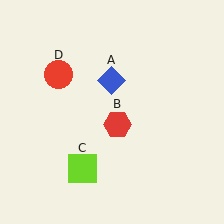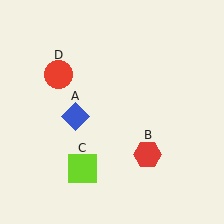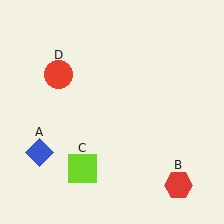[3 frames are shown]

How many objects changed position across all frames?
2 objects changed position: blue diamond (object A), red hexagon (object B).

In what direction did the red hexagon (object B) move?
The red hexagon (object B) moved down and to the right.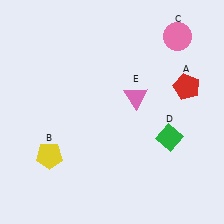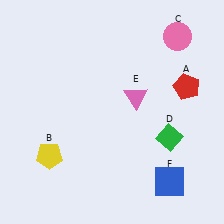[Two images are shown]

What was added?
A blue square (F) was added in Image 2.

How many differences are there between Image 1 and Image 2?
There is 1 difference between the two images.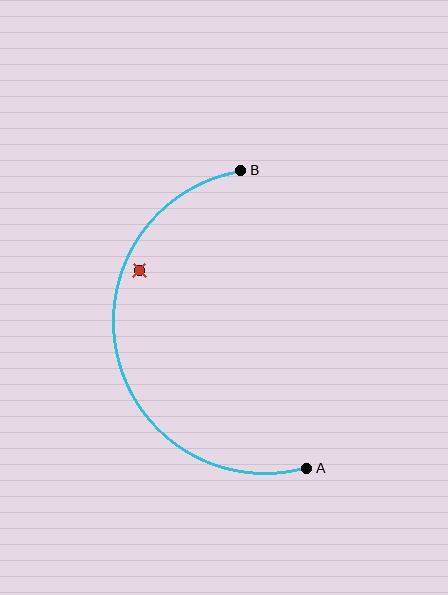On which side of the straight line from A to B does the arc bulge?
The arc bulges to the left of the straight line connecting A and B.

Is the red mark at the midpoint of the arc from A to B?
No — the red mark does not lie on the arc at all. It sits slightly inside the curve.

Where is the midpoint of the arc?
The arc midpoint is the point on the curve farthest from the straight line joining A and B. It sits to the left of that line.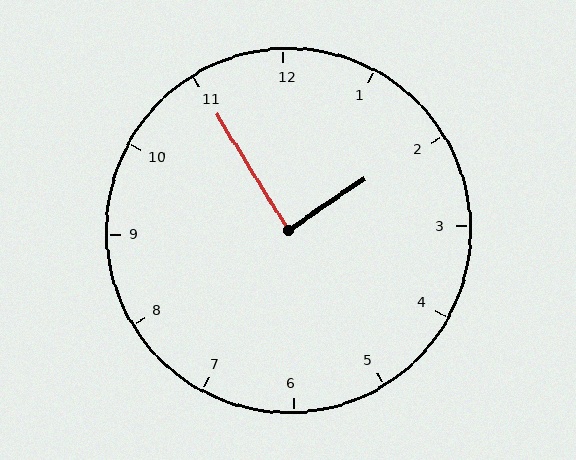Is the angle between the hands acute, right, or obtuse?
It is right.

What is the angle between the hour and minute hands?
Approximately 88 degrees.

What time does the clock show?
1:55.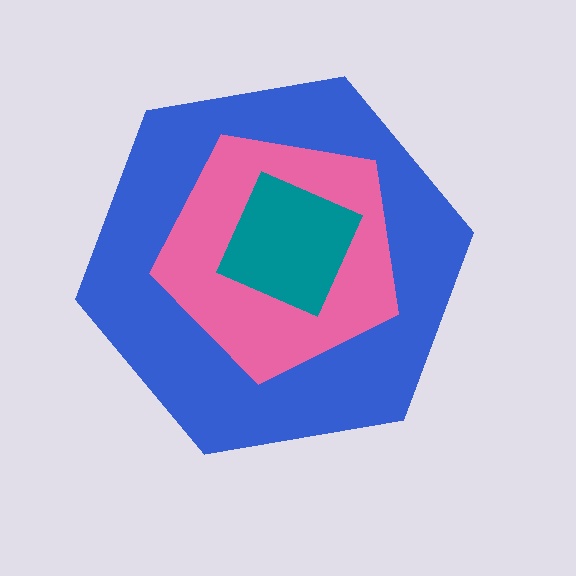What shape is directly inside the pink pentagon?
The teal diamond.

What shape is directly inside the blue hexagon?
The pink pentagon.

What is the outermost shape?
The blue hexagon.